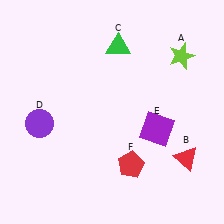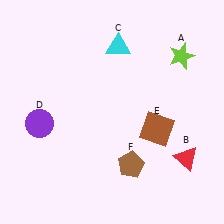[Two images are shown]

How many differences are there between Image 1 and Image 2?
There are 3 differences between the two images.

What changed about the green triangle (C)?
In Image 1, C is green. In Image 2, it changed to cyan.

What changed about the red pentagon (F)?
In Image 1, F is red. In Image 2, it changed to brown.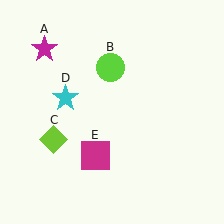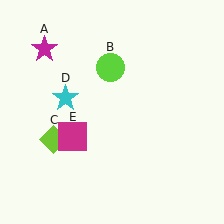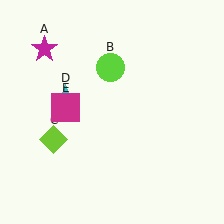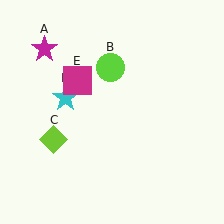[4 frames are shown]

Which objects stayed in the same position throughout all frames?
Magenta star (object A) and lime circle (object B) and lime diamond (object C) and cyan star (object D) remained stationary.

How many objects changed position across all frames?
1 object changed position: magenta square (object E).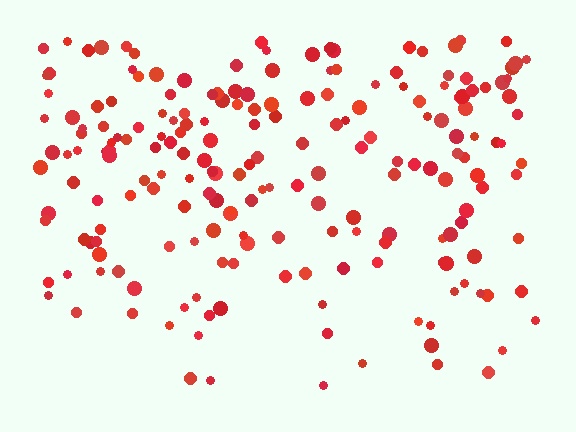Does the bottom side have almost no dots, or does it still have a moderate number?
Still a moderate number, just noticeably fewer than the top.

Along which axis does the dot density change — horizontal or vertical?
Vertical.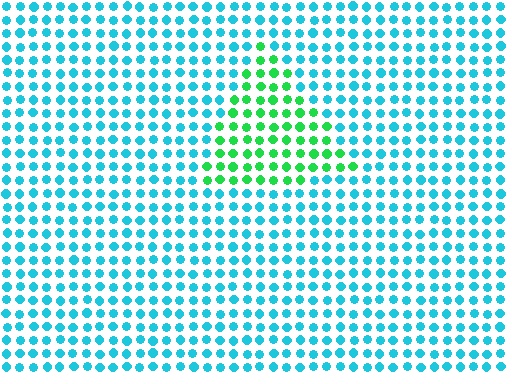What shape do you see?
I see a triangle.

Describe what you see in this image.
The image is filled with small cyan elements in a uniform arrangement. A triangle-shaped region is visible where the elements are tinted to a slightly different hue, forming a subtle color boundary.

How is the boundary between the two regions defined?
The boundary is defined purely by a slight shift in hue (about 53 degrees). Spacing, size, and orientation are identical on both sides.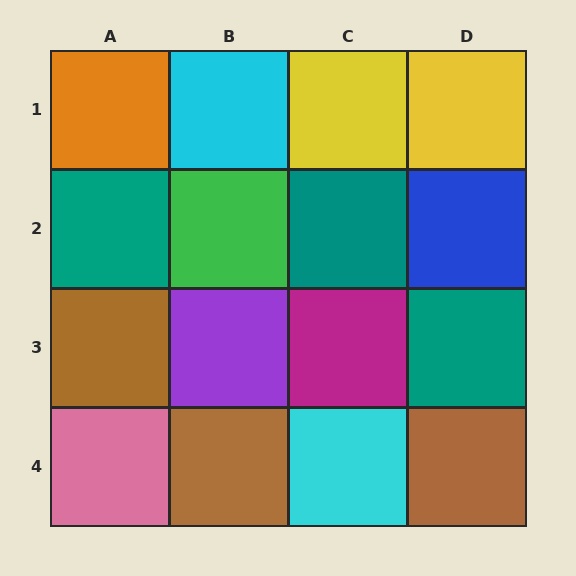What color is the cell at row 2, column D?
Blue.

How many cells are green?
1 cell is green.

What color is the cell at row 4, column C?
Cyan.